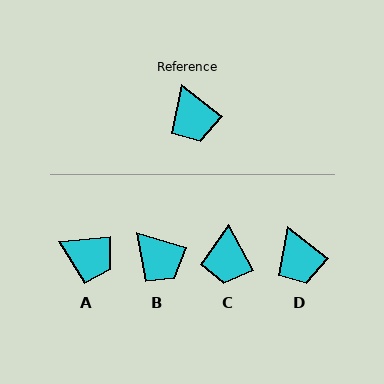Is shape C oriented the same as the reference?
No, it is off by about 24 degrees.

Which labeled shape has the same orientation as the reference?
D.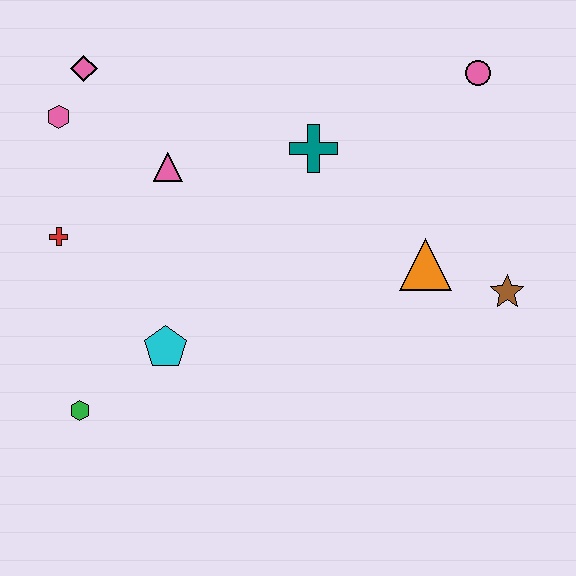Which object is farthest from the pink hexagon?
The brown star is farthest from the pink hexagon.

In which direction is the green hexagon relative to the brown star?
The green hexagon is to the left of the brown star.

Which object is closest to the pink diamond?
The pink hexagon is closest to the pink diamond.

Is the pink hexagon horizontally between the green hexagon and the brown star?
No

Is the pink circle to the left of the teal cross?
No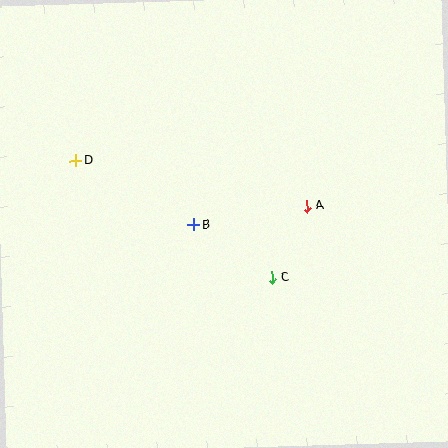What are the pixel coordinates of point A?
Point A is at (307, 206).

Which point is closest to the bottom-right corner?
Point C is closest to the bottom-right corner.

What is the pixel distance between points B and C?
The distance between B and C is 95 pixels.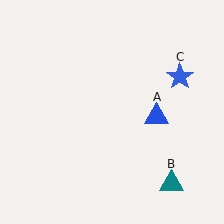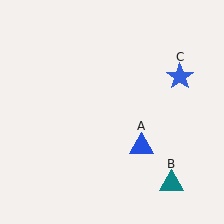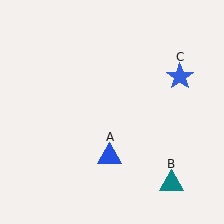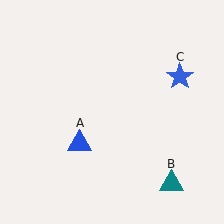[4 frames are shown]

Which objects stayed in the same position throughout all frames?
Teal triangle (object B) and blue star (object C) remained stationary.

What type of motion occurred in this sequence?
The blue triangle (object A) rotated clockwise around the center of the scene.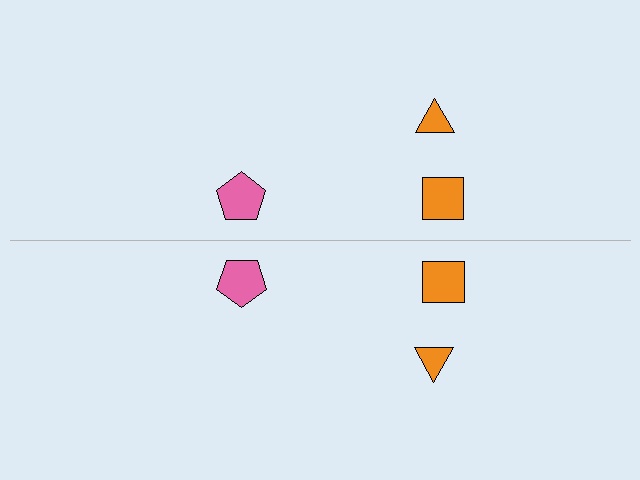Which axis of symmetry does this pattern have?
The pattern has a horizontal axis of symmetry running through the center of the image.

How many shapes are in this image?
There are 6 shapes in this image.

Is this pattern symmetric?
Yes, this pattern has bilateral (reflection) symmetry.